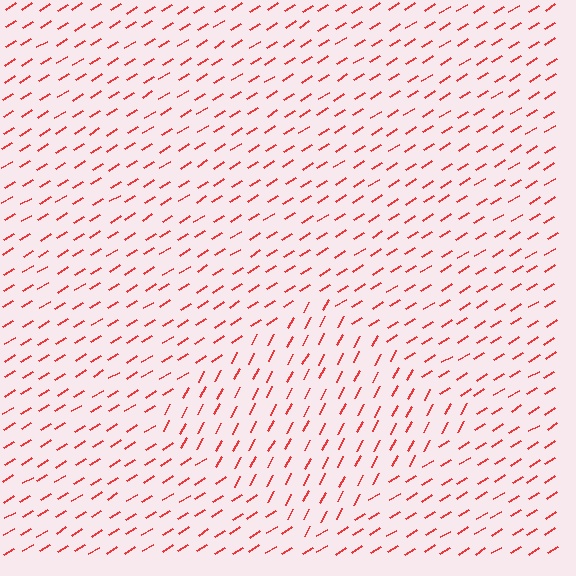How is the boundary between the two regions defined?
The boundary is defined purely by a change in line orientation (approximately 30 degrees difference). All lines are the same color and thickness.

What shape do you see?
I see a diamond.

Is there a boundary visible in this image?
Yes, there is a texture boundary formed by a change in line orientation.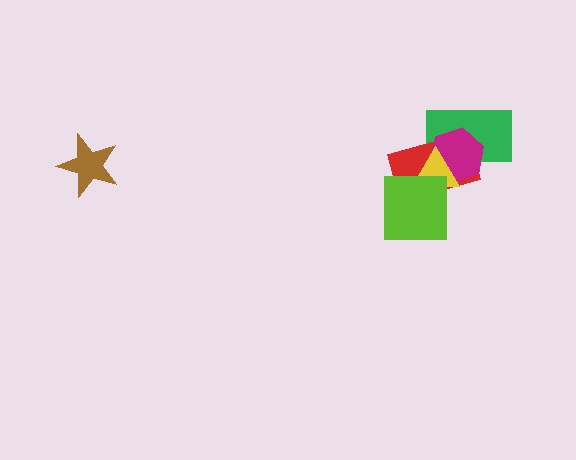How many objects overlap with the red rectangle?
4 objects overlap with the red rectangle.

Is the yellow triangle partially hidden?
Yes, it is partially covered by another shape.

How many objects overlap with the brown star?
0 objects overlap with the brown star.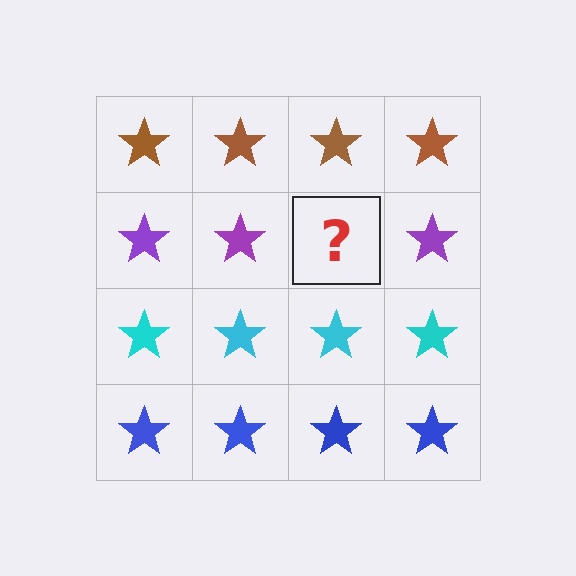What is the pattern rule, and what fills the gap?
The rule is that each row has a consistent color. The gap should be filled with a purple star.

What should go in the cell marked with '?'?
The missing cell should contain a purple star.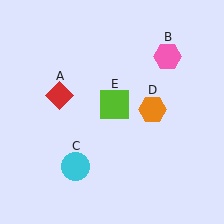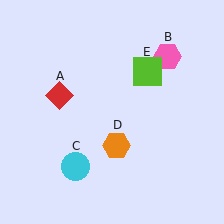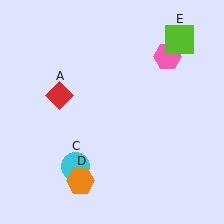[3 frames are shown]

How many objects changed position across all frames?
2 objects changed position: orange hexagon (object D), lime square (object E).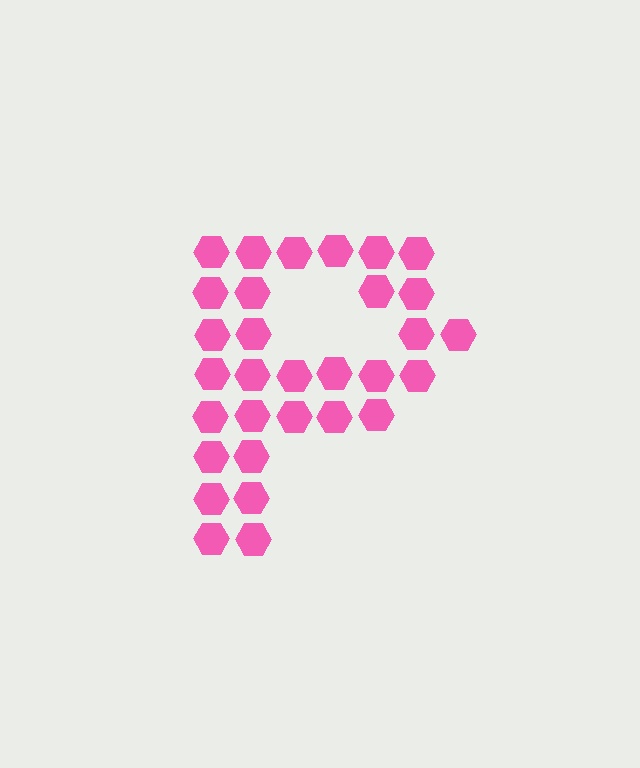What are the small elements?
The small elements are hexagons.